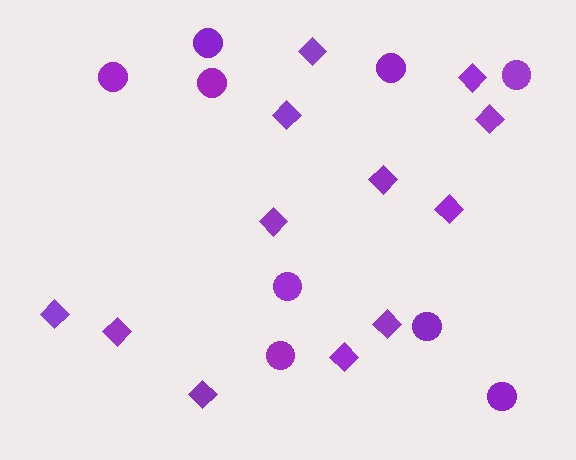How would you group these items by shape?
There are 2 groups: one group of diamonds (12) and one group of circles (9).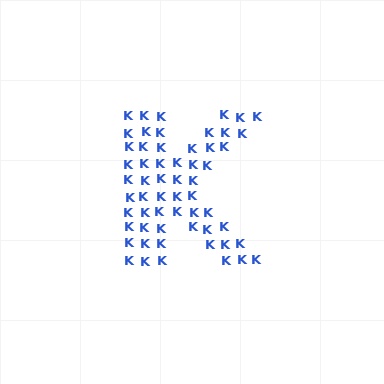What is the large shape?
The large shape is the letter K.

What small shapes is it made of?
It is made of small letter K's.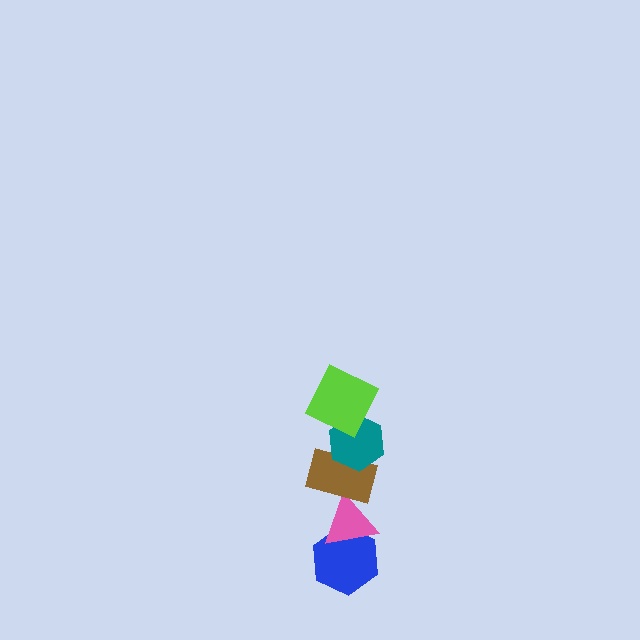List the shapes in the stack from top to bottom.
From top to bottom: the lime square, the teal hexagon, the brown rectangle, the pink triangle, the blue hexagon.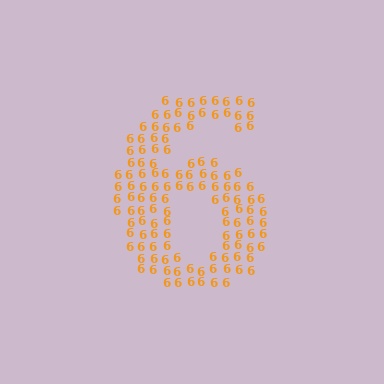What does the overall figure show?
The overall figure shows the digit 6.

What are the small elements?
The small elements are digit 6's.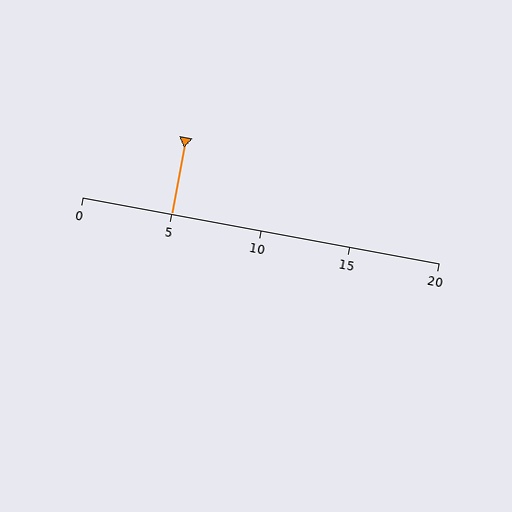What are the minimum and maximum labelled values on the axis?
The axis runs from 0 to 20.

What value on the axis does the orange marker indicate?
The marker indicates approximately 5.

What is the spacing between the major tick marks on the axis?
The major ticks are spaced 5 apart.